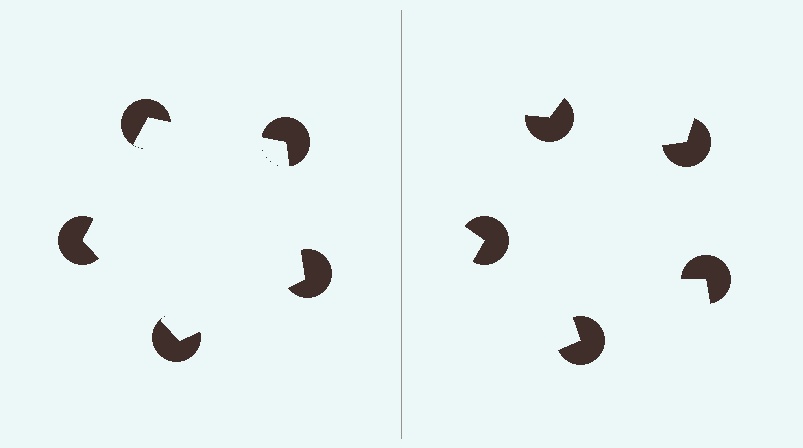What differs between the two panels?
The pac-man discs are positioned identically on both sides; only the wedge orientations differ. On the left they align to a pentagon; on the right they are misaligned.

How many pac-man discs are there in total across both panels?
10 — 5 on each side.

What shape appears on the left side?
An illusory pentagon.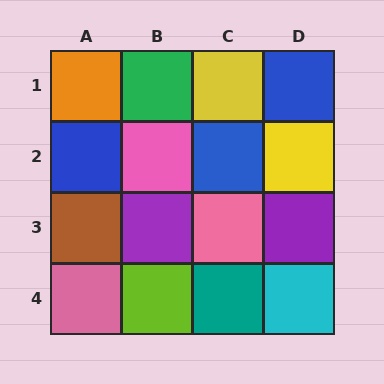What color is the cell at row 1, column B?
Green.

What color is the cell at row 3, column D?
Purple.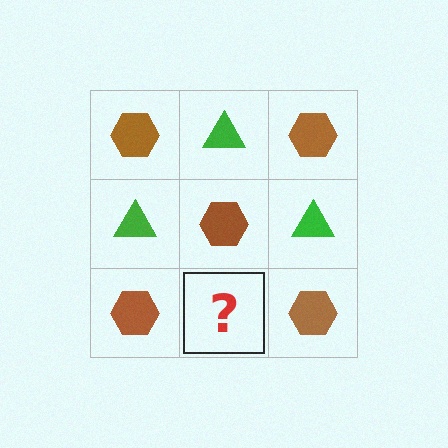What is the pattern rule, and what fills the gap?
The rule is that it alternates brown hexagon and green triangle in a checkerboard pattern. The gap should be filled with a green triangle.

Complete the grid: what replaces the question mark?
The question mark should be replaced with a green triangle.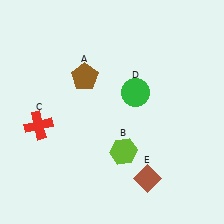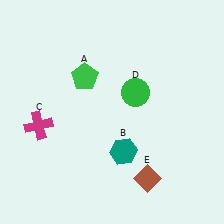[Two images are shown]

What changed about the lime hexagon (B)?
In Image 1, B is lime. In Image 2, it changed to teal.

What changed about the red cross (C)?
In Image 1, C is red. In Image 2, it changed to magenta.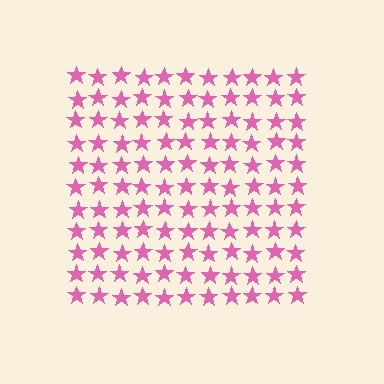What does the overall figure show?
The overall figure shows a square.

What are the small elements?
The small elements are stars.